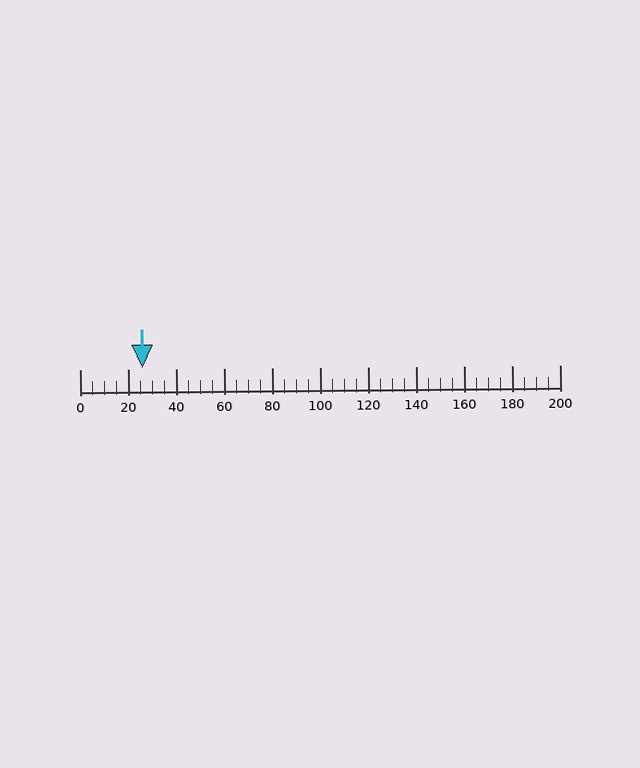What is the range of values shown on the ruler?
The ruler shows values from 0 to 200.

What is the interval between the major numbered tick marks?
The major tick marks are spaced 20 units apart.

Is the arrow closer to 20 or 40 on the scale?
The arrow is closer to 20.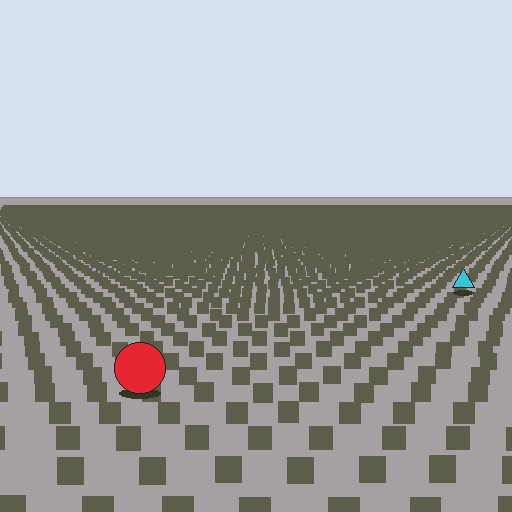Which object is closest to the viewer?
The red circle is closest. The texture marks near it are larger and more spread out.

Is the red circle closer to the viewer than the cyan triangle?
Yes. The red circle is closer — you can tell from the texture gradient: the ground texture is coarser near it.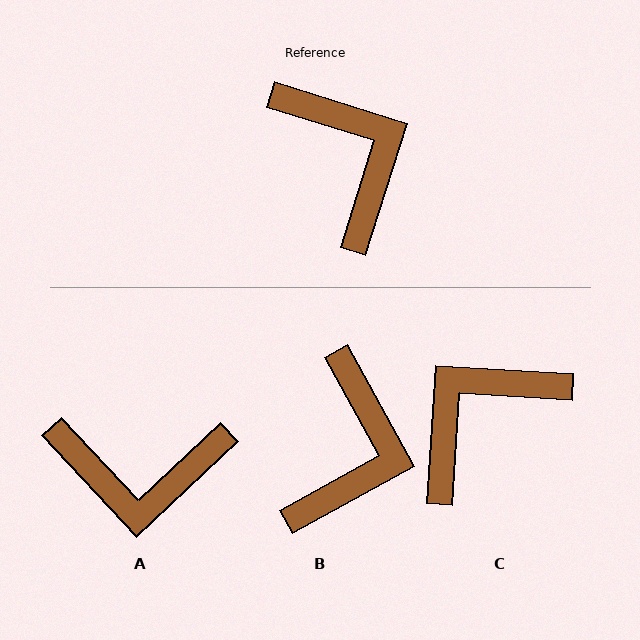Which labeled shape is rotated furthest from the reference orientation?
A, about 119 degrees away.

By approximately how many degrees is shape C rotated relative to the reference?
Approximately 104 degrees counter-clockwise.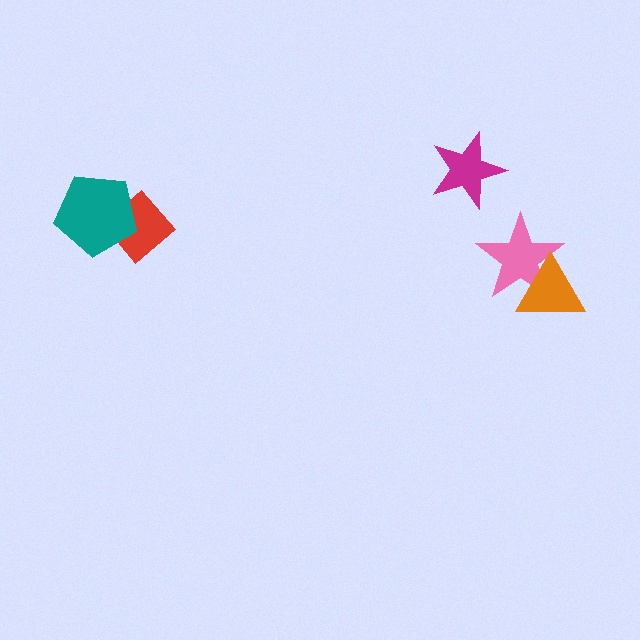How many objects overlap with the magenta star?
0 objects overlap with the magenta star.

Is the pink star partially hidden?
Yes, it is partially covered by another shape.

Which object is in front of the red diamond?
The teal pentagon is in front of the red diamond.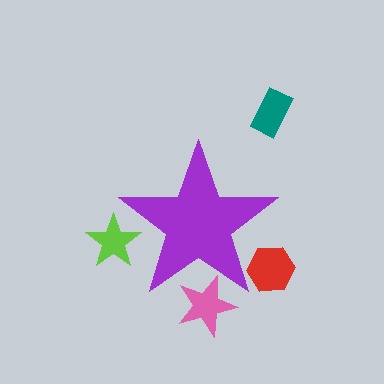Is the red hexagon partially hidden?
Yes, the red hexagon is partially hidden behind the purple star.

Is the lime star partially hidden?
Yes, the lime star is partially hidden behind the purple star.